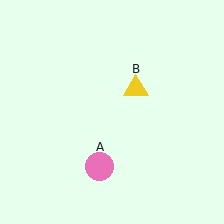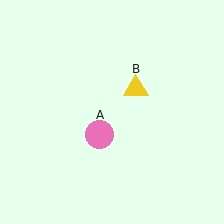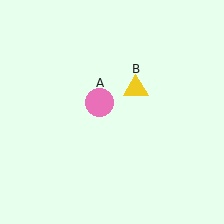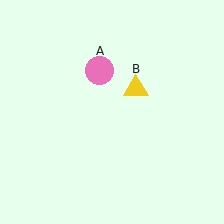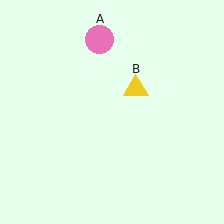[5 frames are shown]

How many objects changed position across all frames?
1 object changed position: pink circle (object A).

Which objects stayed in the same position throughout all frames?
Yellow triangle (object B) remained stationary.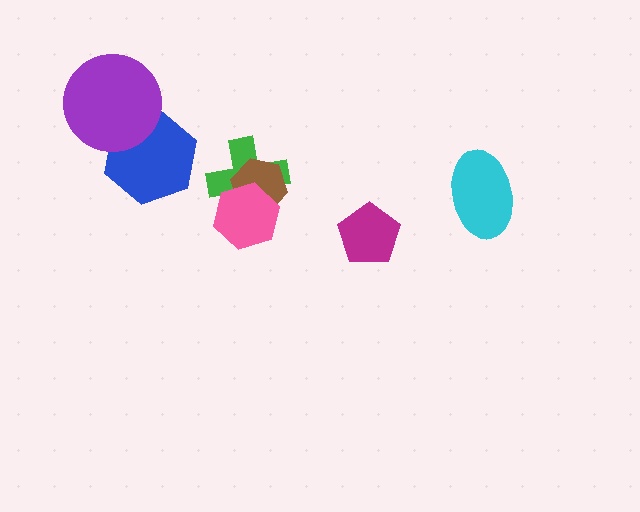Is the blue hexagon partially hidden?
Yes, it is partially covered by another shape.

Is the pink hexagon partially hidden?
No, no other shape covers it.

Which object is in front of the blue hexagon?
The purple circle is in front of the blue hexagon.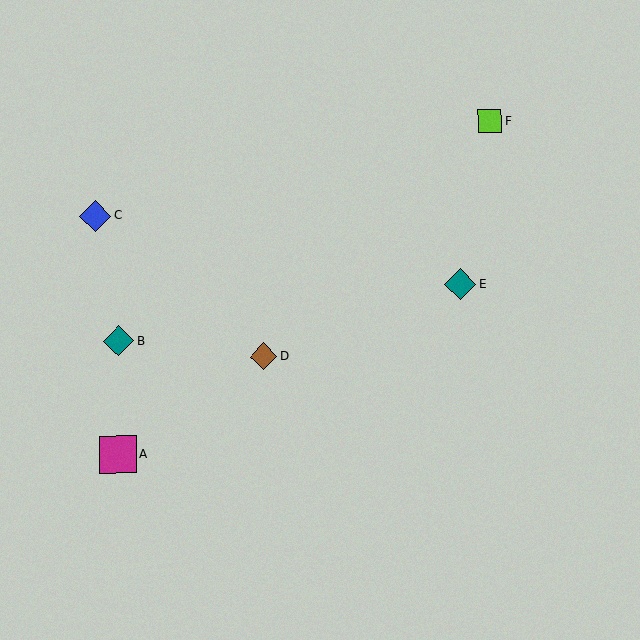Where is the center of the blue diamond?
The center of the blue diamond is at (95, 216).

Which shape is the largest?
The magenta square (labeled A) is the largest.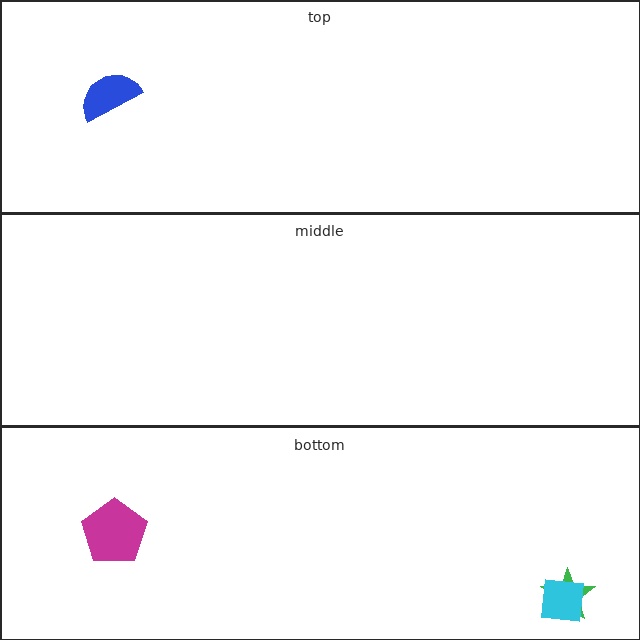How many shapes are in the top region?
1.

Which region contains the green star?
The bottom region.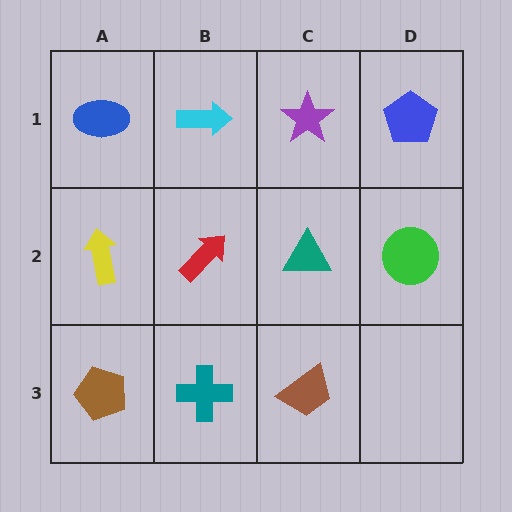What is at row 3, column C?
A brown trapezoid.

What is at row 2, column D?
A green circle.